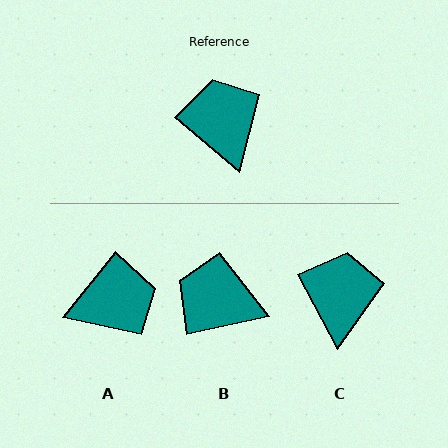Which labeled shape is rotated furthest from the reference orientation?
A, about 89 degrees away.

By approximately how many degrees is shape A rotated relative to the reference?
Approximately 89 degrees clockwise.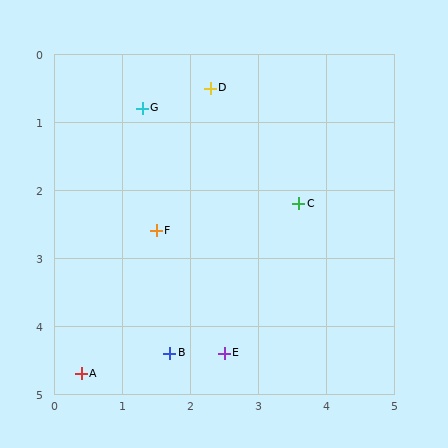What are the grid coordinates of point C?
Point C is at approximately (3.6, 2.2).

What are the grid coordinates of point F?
Point F is at approximately (1.5, 2.6).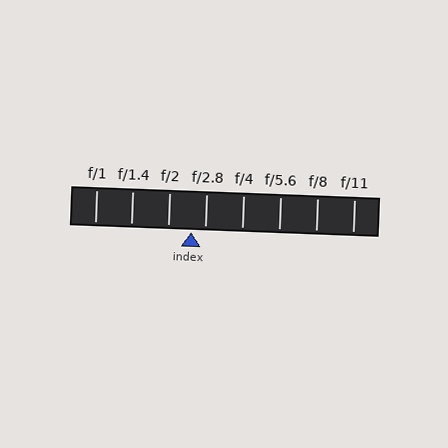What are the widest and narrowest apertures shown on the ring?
The widest aperture shown is f/1 and the narrowest is f/11.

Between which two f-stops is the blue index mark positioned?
The index mark is between f/2 and f/2.8.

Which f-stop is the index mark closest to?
The index mark is closest to f/2.8.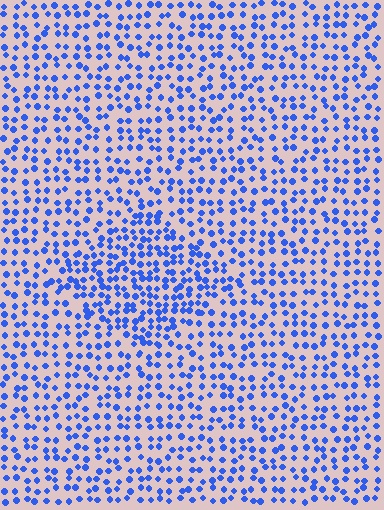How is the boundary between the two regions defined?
The boundary is defined by a change in element density (approximately 1.6x ratio). All elements are the same color, size, and shape.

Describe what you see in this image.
The image contains small blue elements arranged at two different densities. A diamond-shaped region is visible where the elements are more densely packed than the surrounding area.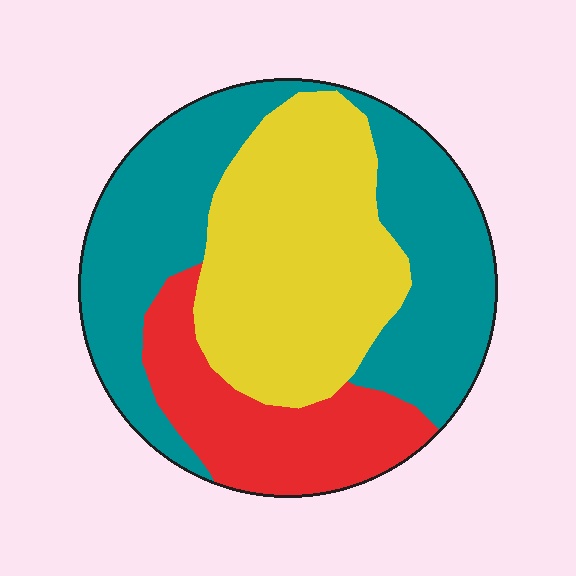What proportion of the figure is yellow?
Yellow covers roughly 35% of the figure.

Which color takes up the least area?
Red, at roughly 20%.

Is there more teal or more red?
Teal.